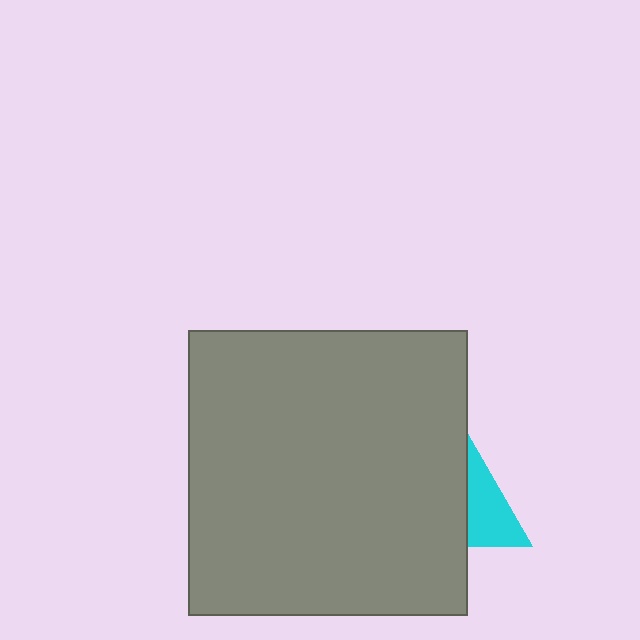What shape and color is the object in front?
The object in front is a gray rectangle.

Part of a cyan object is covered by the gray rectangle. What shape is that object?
It is a triangle.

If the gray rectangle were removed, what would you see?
You would see the complete cyan triangle.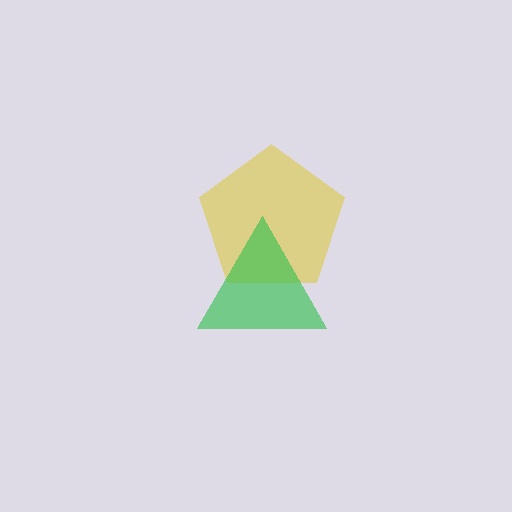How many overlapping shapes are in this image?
There are 2 overlapping shapes in the image.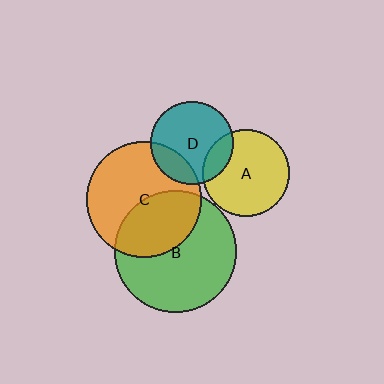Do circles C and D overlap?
Yes.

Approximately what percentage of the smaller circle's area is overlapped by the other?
Approximately 20%.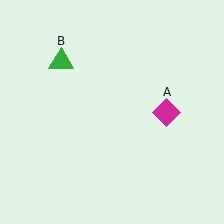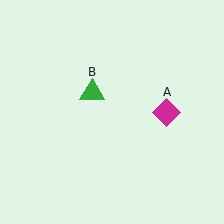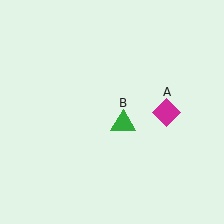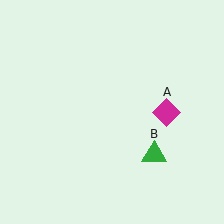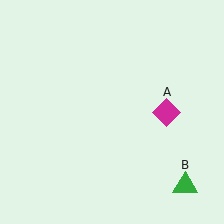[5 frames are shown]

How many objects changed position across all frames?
1 object changed position: green triangle (object B).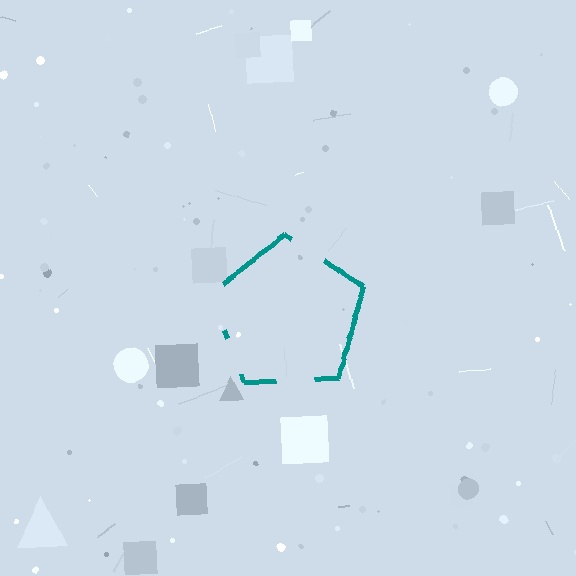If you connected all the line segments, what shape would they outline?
They would outline a pentagon.